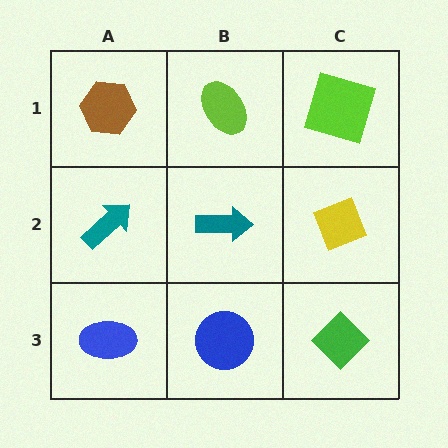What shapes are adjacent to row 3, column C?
A yellow diamond (row 2, column C), a blue circle (row 3, column B).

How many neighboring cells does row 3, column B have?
3.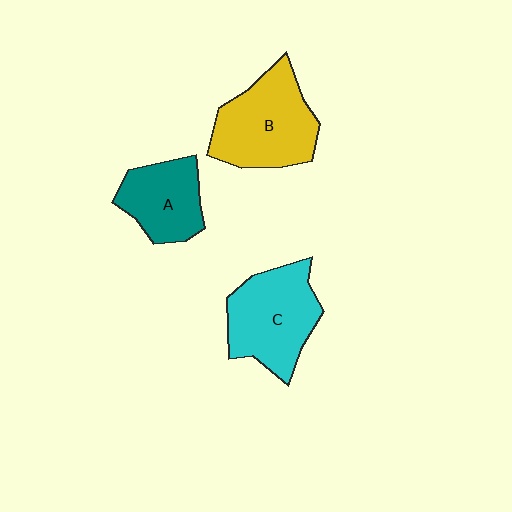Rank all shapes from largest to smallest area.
From largest to smallest: B (yellow), C (cyan), A (teal).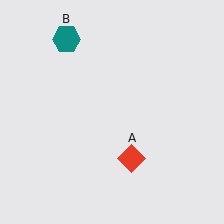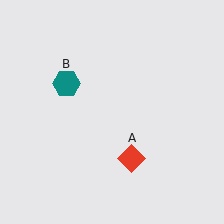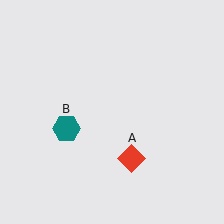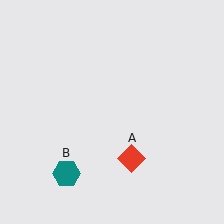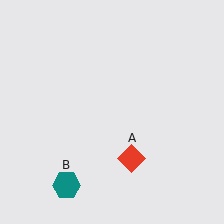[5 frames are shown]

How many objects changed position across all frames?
1 object changed position: teal hexagon (object B).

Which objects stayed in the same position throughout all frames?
Red diamond (object A) remained stationary.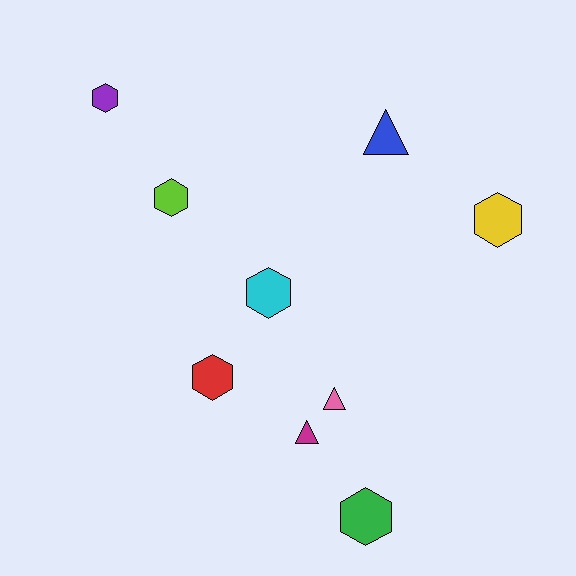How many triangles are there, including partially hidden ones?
There are 3 triangles.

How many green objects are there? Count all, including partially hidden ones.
There is 1 green object.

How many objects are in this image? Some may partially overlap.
There are 9 objects.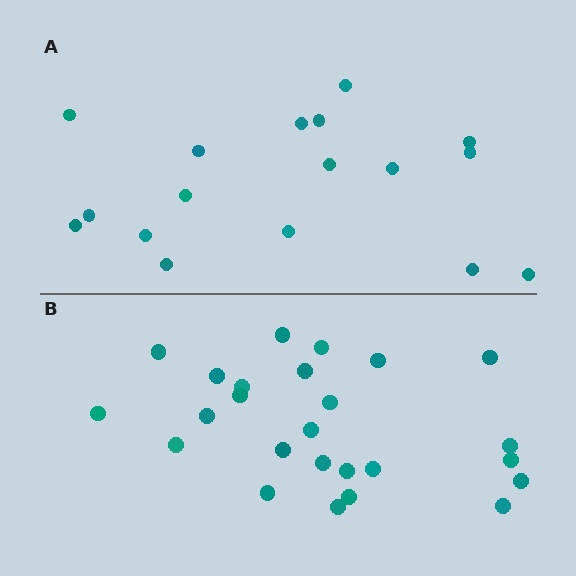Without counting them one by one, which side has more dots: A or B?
Region B (the bottom region) has more dots.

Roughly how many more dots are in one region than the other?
Region B has roughly 8 or so more dots than region A.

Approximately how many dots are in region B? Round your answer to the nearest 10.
About 20 dots. (The exact count is 25, which rounds to 20.)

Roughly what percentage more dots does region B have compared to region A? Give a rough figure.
About 45% more.